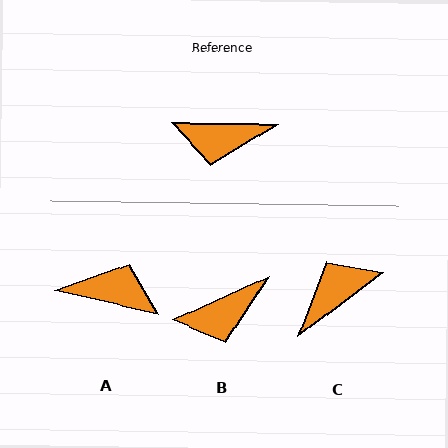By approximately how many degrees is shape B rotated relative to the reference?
Approximately 25 degrees counter-clockwise.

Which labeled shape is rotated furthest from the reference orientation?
A, about 168 degrees away.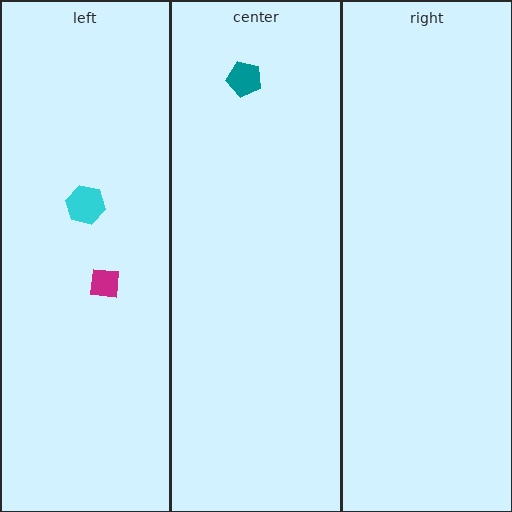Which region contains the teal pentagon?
The center region.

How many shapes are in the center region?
1.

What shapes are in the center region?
The teal pentagon.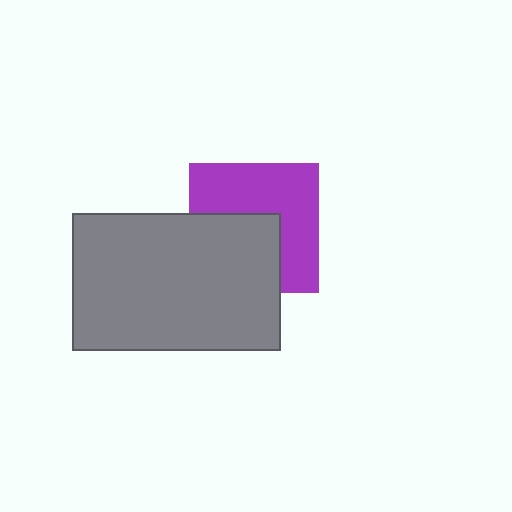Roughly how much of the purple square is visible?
About half of it is visible (roughly 56%).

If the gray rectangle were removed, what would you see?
You would see the complete purple square.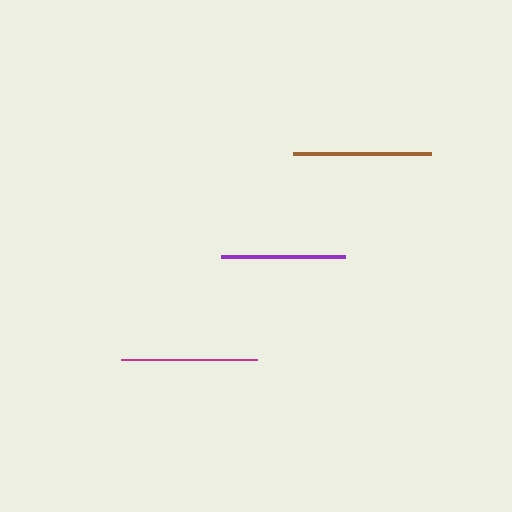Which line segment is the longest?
The brown line is the longest at approximately 138 pixels.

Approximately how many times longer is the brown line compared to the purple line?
The brown line is approximately 1.1 times the length of the purple line.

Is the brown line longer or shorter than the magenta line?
The brown line is longer than the magenta line.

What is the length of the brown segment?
The brown segment is approximately 138 pixels long.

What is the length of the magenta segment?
The magenta segment is approximately 137 pixels long.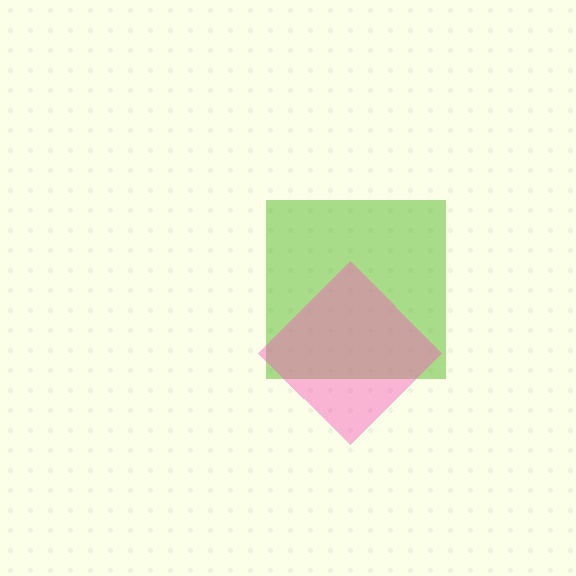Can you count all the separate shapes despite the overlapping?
Yes, there are 2 separate shapes.